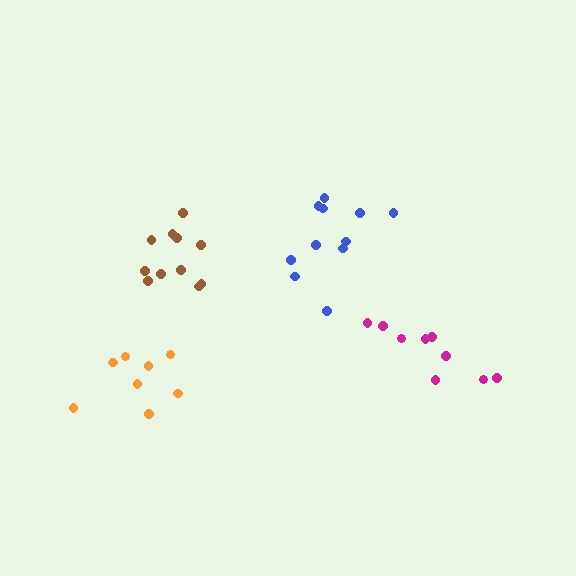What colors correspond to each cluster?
The clusters are colored: blue, orange, magenta, brown.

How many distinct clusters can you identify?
There are 4 distinct clusters.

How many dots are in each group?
Group 1: 11 dots, Group 2: 8 dots, Group 3: 9 dots, Group 4: 11 dots (39 total).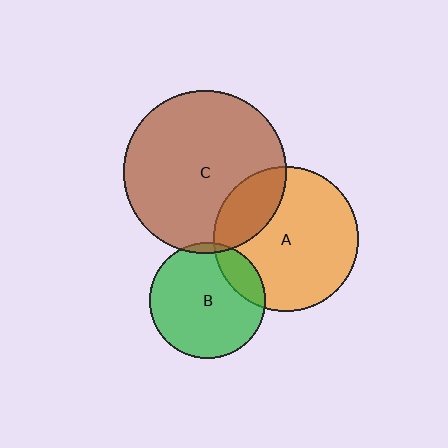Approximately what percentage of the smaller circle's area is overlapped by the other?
Approximately 25%.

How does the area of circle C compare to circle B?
Approximately 2.0 times.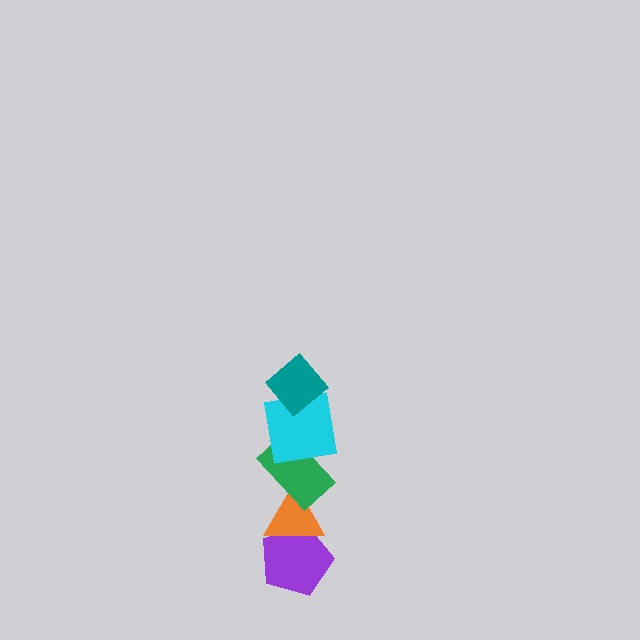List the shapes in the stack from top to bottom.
From top to bottom: the teal diamond, the cyan square, the green rectangle, the orange triangle, the purple pentagon.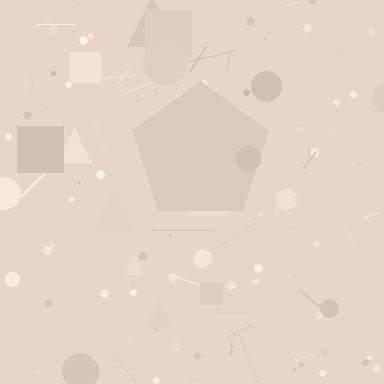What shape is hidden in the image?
A pentagon is hidden in the image.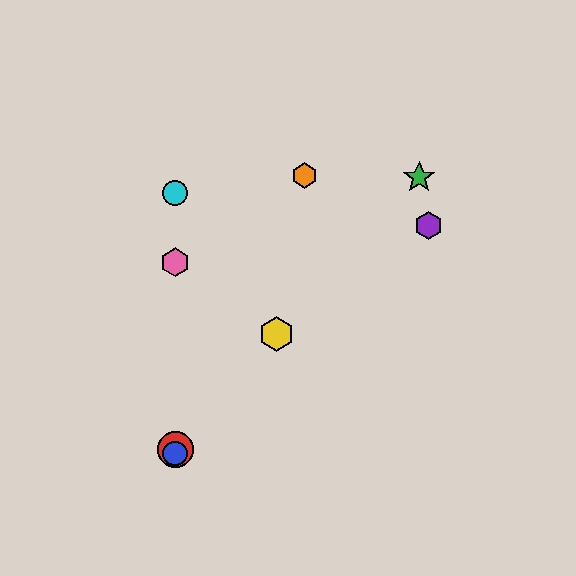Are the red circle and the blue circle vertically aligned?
Yes, both are at x≈175.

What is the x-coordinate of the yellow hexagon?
The yellow hexagon is at x≈277.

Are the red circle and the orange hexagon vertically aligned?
No, the red circle is at x≈175 and the orange hexagon is at x≈305.